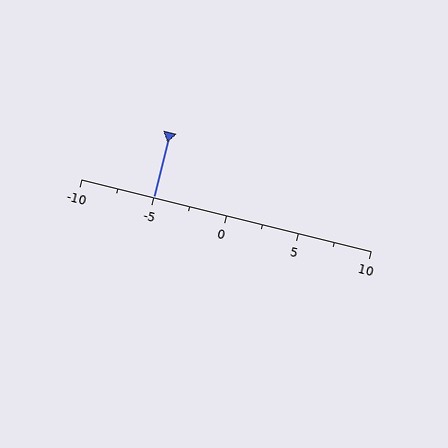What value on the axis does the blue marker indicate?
The marker indicates approximately -5.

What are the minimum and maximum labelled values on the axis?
The axis runs from -10 to 10.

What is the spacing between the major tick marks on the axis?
The major ticks are spaced 5 apart.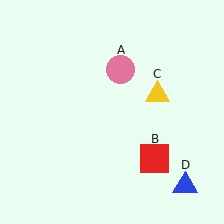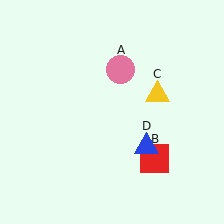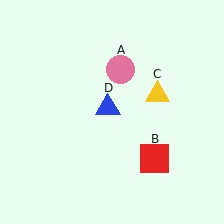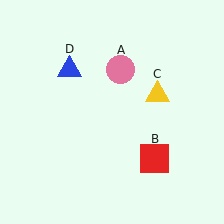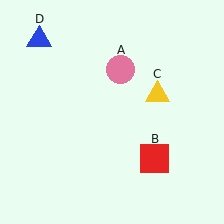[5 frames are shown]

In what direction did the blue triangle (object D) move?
The blue triangle (object D) moved up and to the left.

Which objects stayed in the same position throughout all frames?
Pink circle (object A) and red square (object B) and yellow triangle (object C) remained stationary.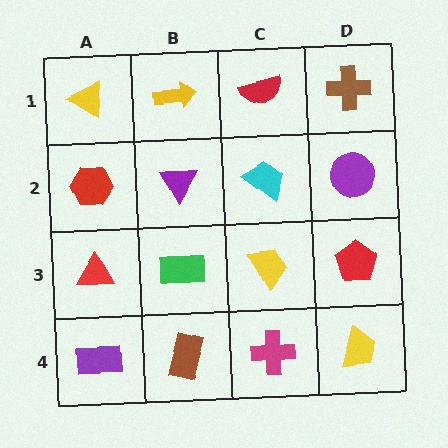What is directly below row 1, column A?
A red hexagon.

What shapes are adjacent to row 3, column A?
A red hexagon (row 2, column A), a purple rectangle (row 4, column A), a green rectangle (row 3, column B).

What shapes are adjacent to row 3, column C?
A cyan trapezoid (row 2, column C), a magenta cross (row 4, column C), a green rectangle (row 3, column B), a red pentagon (row 3, column D).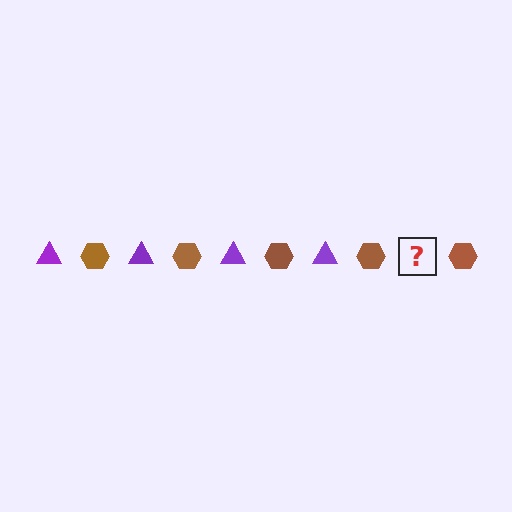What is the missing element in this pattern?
The missing element is a purple triangle.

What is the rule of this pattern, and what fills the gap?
The rule is that the pattern alternates between purple triangle and brown hexagon. The gap should be filled with a purple triangle.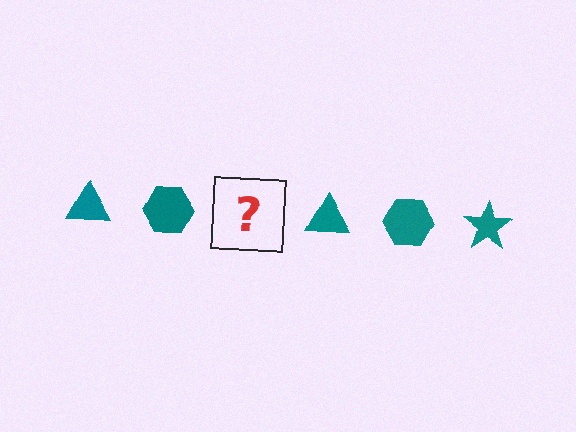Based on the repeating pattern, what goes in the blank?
The blank should be a teal star.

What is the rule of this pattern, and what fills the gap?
The rule is that the pattern cycles through triangle, hexagon, star shapes in teal. The gap should be filled with a teal star.